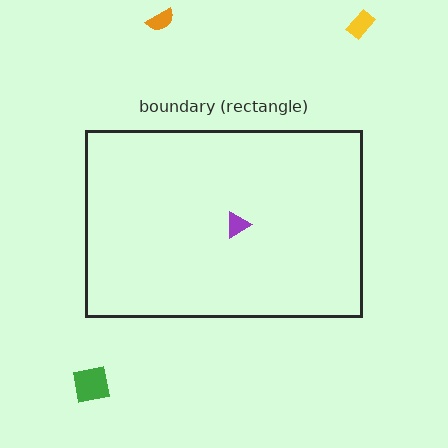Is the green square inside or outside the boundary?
Outside.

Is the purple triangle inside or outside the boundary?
Inside.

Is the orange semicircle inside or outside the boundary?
Outside.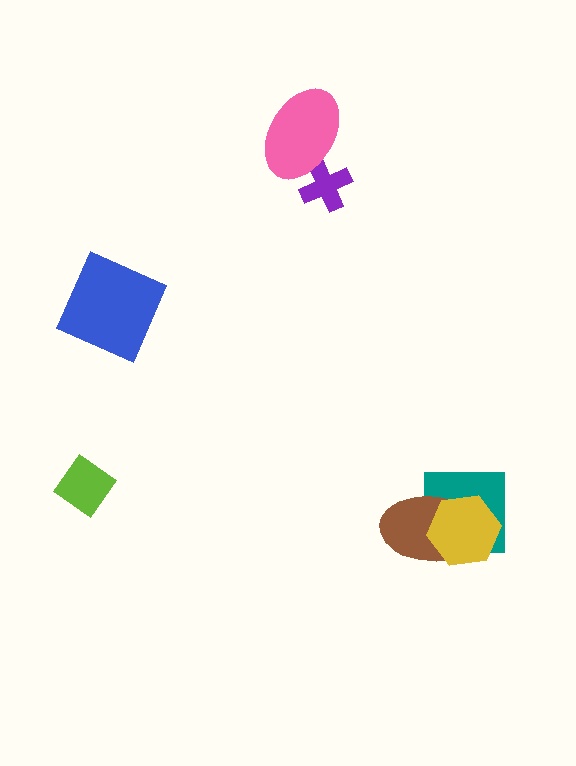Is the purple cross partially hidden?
Yes, it is partially covered by another shape.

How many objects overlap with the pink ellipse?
1 object overlaps with the pink ellipse.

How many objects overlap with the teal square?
2 objects overlap with the teal square.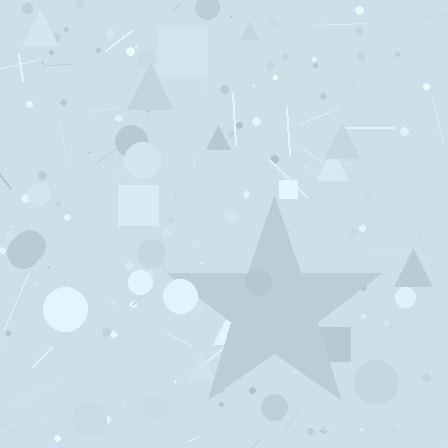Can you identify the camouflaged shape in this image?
The camouflaged shape is a star.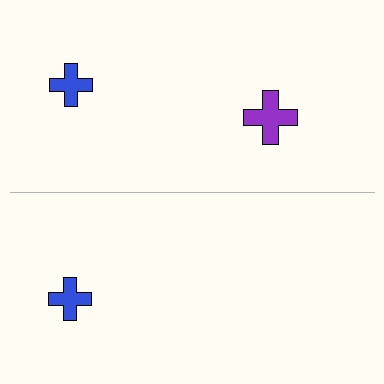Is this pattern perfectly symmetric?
No, the pattern is not perfectly symmetric. A purple cross is missing from the bottom side.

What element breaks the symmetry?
A purple cross is missing from the bottom side.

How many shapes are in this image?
There are 3 shapes in this image.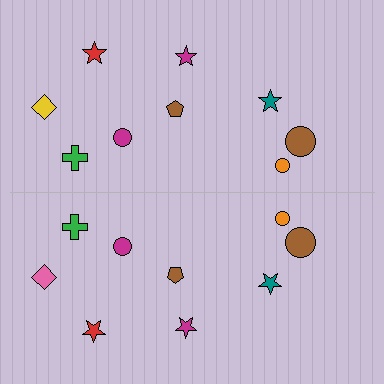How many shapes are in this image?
There are 18 shapes in this image.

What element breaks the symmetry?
The pink diamond on the bottom side breaks the symmetry — its mirror counterpart is yellow.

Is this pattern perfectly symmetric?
No, the pattern is not perfectly symmetric. The pink diamond on the bottom side breaks the symmetry — its mirror counterpart is yellow.